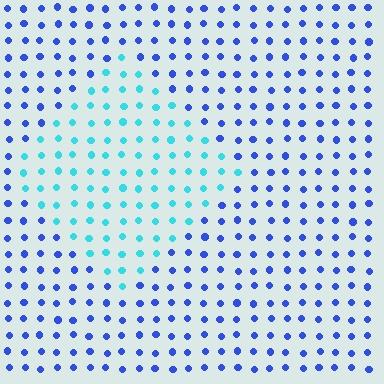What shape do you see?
I see a diamond.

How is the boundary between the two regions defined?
The boundary is defined purely by a slight shift in hue (about 48 degrees). Spacing, size, and orientation are identical on both sides.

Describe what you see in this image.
The image is filled with small blue elements in a uniform arrangement. A diamond-shaped region is visible where the elements are tinted to a slightly different hue, forming a subtle color boundary.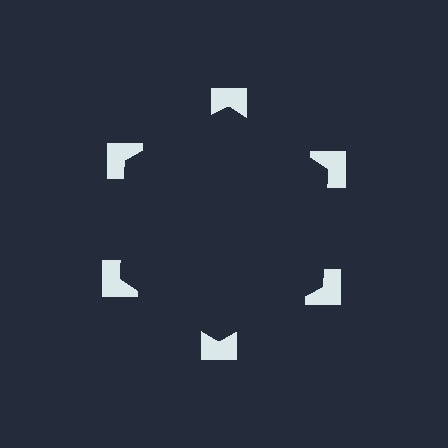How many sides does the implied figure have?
6 sides.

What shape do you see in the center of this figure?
An illusory hexagon — its edges are inferred from the aligned wedge cuts in the notched squares, not physically drawn.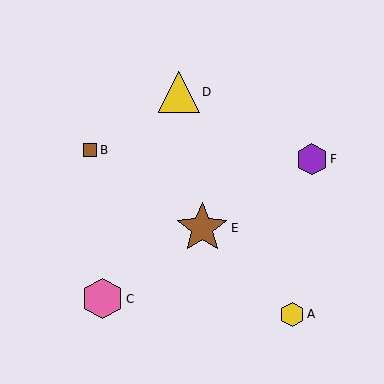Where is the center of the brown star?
The center of the brown star is at (202, 228).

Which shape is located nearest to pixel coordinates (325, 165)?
The purple hexagon (labeled F) at (312, 159) is nearest to that location.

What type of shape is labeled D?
Shape D is a yellow triangle.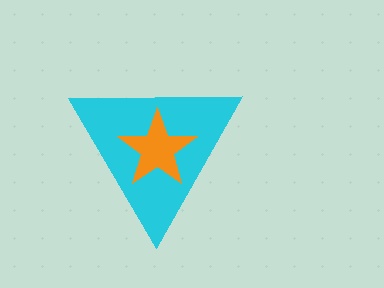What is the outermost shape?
The cyan triangle.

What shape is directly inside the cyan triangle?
The orange star.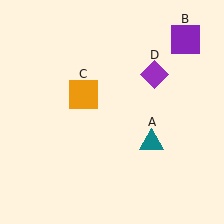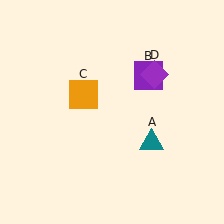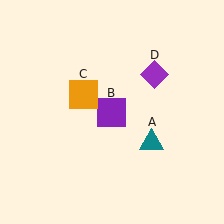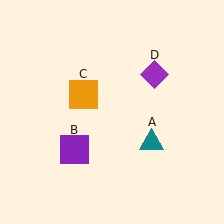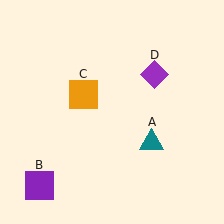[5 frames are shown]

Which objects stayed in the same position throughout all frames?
Teal triangle (object A) and orange square (object C) and purple diamond (object D) remained stationary.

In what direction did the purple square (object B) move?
The purple square (object B) moved down and to the left.